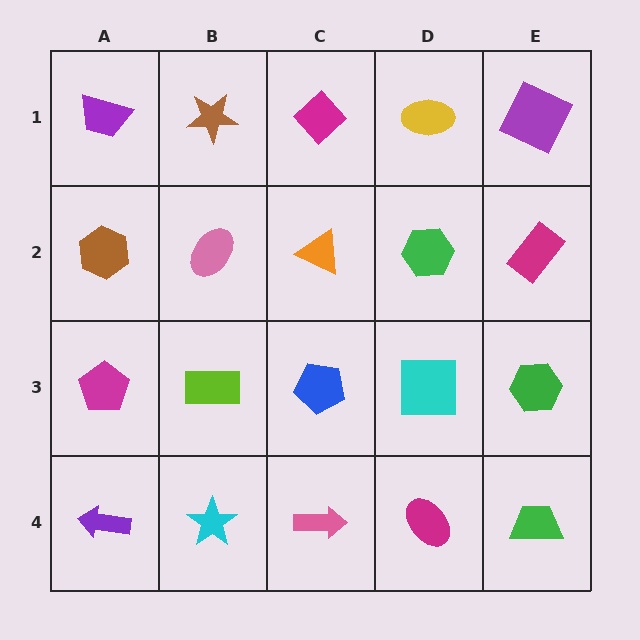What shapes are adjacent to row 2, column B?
A brown star (row 1, column B), a lime rectangle (row 3, column B), a brown hexagon (row 2, column A), an orange triangle (row 2, column C).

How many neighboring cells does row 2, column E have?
3.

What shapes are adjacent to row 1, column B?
A pink ellipse (row 2, column B), a purple trapezoid (row 1, column A), a magenta diamond (row 1, column C).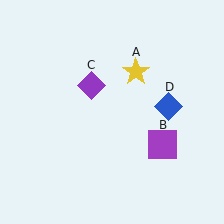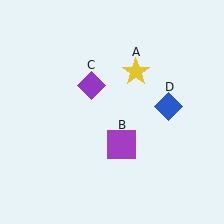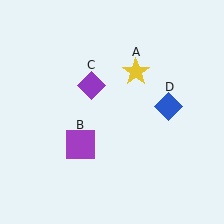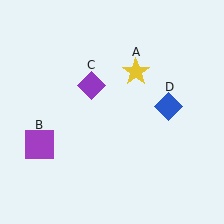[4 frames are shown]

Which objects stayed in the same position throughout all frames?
Yellow star (object A) and purple diamond (object C) and blue diamond (object D) remained stationary.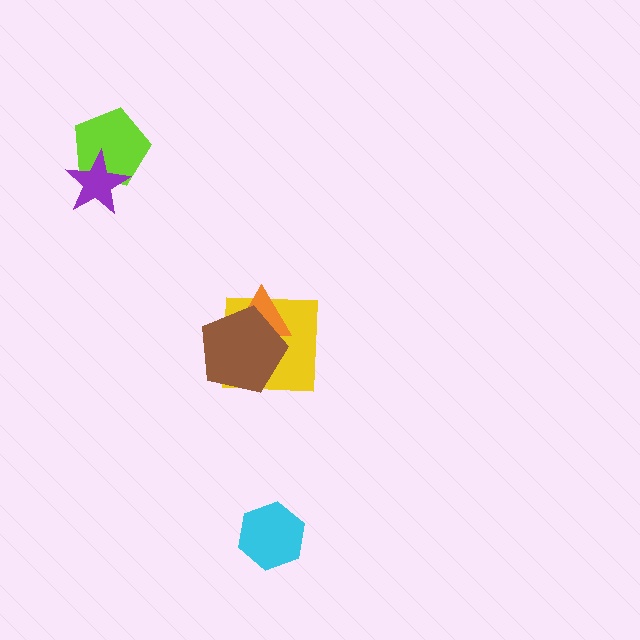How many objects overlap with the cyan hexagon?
0 objects overlap with the cyan hexagon.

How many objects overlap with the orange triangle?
2 objects overlap with the orange triangle.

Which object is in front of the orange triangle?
The brown pentagon is in front of the orange triangle.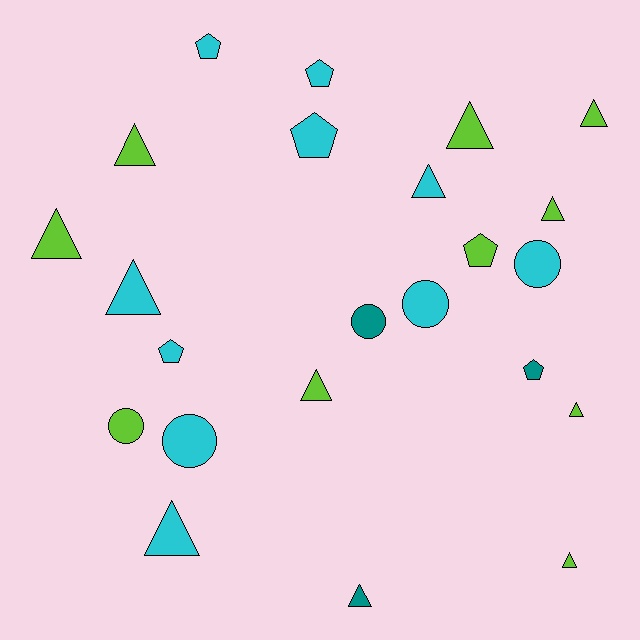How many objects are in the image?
There are 23 objects.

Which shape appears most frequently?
Triangle, with 12 objects.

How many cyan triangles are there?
There are 3 cyan triangles.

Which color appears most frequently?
Lime, with 10 objects.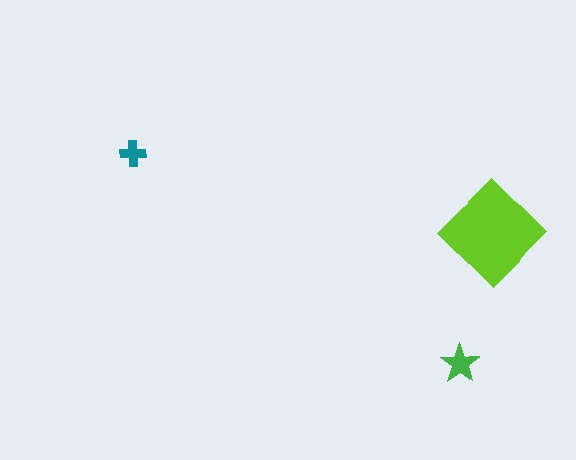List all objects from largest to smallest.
The lime diamond, the green star, the teal cross.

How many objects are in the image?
There are 3 objects in the image.